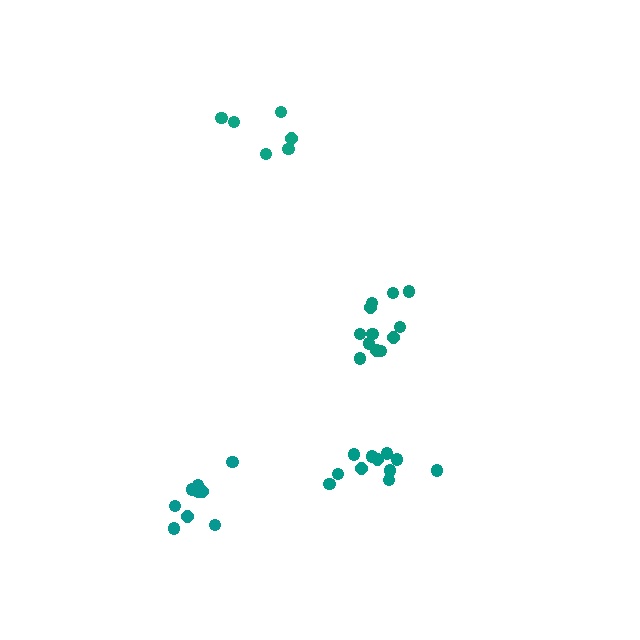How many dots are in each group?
Group 1: 12 dots, Group 2: 6 dots, Group 3: 9 dots, Group 4: 11 dots (38 total).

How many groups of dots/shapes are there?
There are 4 groups.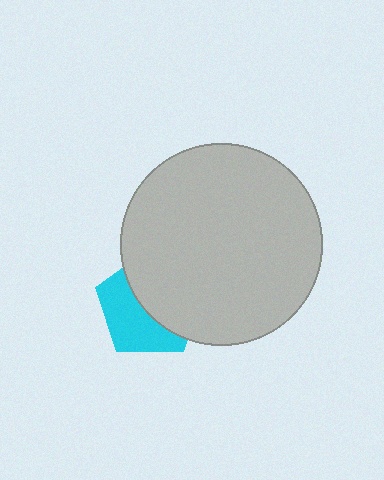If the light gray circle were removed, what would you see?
You would see the complete cyan pentagon.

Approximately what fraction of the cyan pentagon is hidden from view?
Roughly 54% of the cyan pentagon is hidden behind the light gray circle.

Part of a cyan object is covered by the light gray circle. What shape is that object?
It is a pentagon.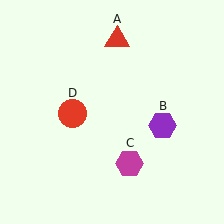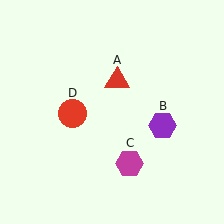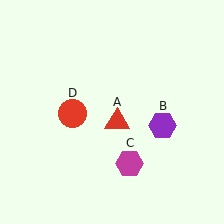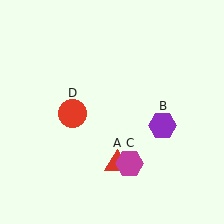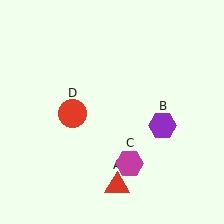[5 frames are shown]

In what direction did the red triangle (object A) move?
The red triangle (object A) moved down.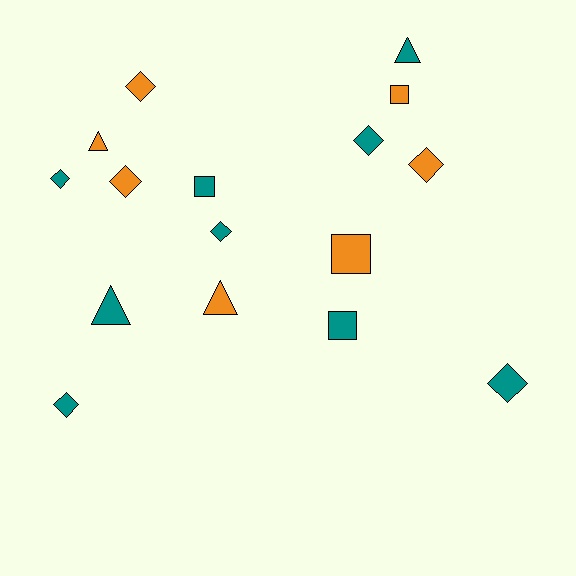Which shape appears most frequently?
Diamond, with 8 objects.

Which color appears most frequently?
Teal, with 9 objects.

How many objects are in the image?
There are 16 objects.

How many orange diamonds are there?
There are 3 orange diamonds.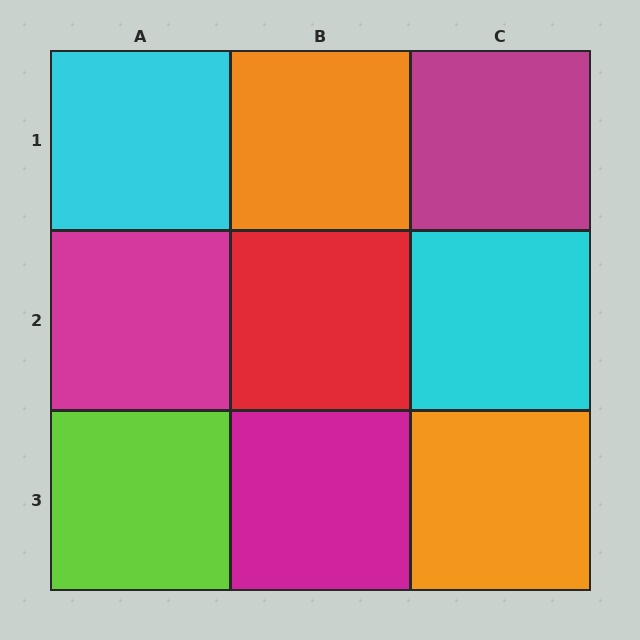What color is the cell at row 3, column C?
Orange.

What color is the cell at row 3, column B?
Magenta.